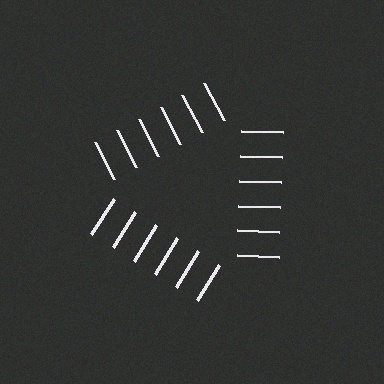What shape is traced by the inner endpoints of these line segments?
An illusory triangle — the line segments terminate on its edges but no continuous stroke is drawn.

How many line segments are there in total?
18 — 6 along each of the 3 edges.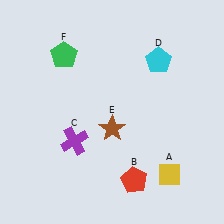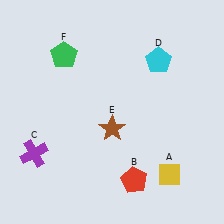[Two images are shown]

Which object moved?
The purple cross (C) moved left.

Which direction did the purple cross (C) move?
The purple cross (C) moved left.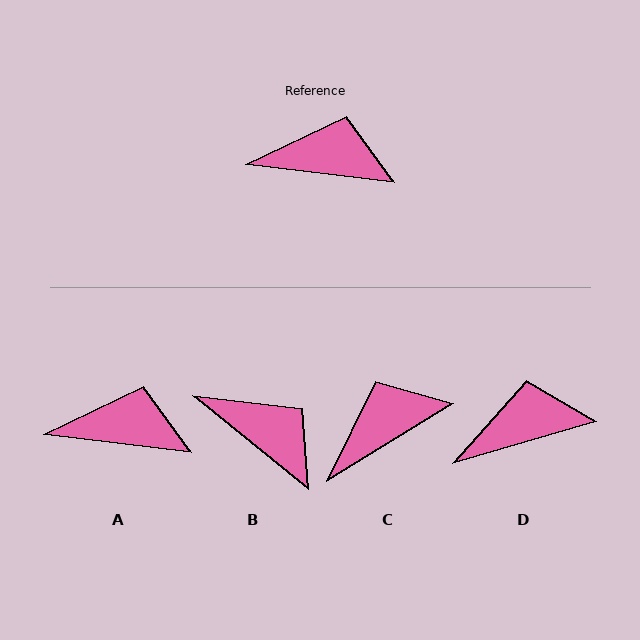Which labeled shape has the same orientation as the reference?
A.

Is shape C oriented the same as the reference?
No, it is off by about 38 degrees.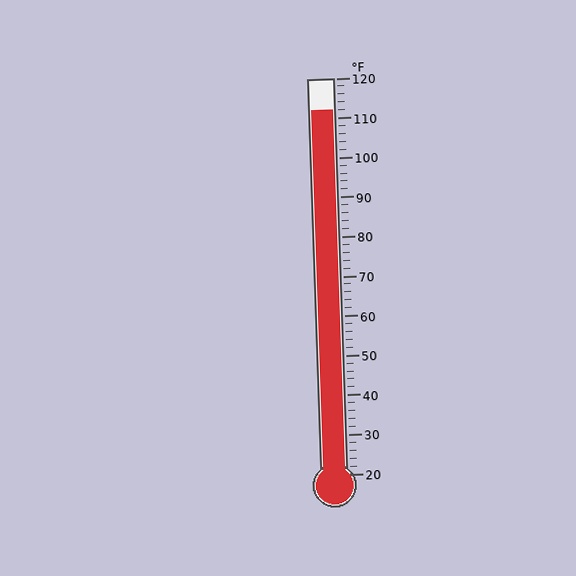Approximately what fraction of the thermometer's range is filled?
The thermometer is filled to approximately 90% of its range.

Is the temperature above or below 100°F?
The temperature is above 100°F.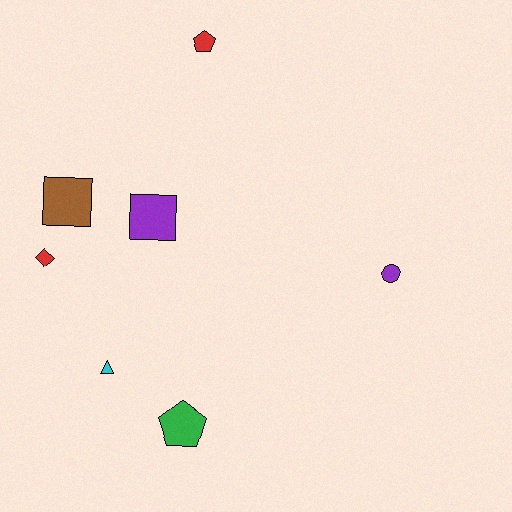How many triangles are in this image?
There is 1 triangle.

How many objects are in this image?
There are 7 objects.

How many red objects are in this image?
There are 2 red objects.